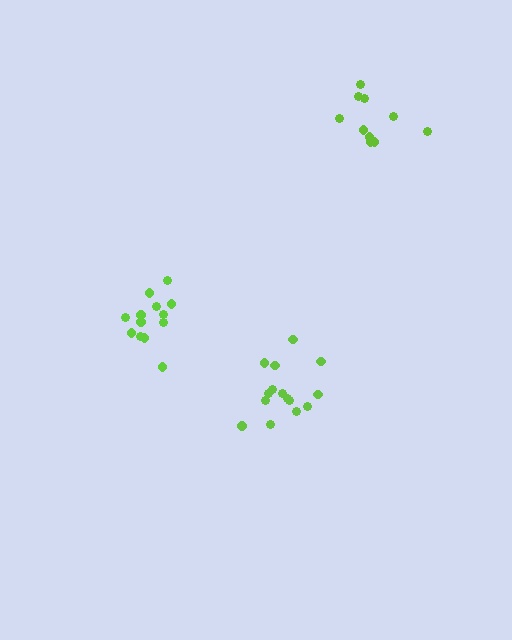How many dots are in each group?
Group 1: 13 dots, Group 2: 15 dots, Group 3: 10 dots (38 total).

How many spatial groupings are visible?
There are 3 spatial groupings.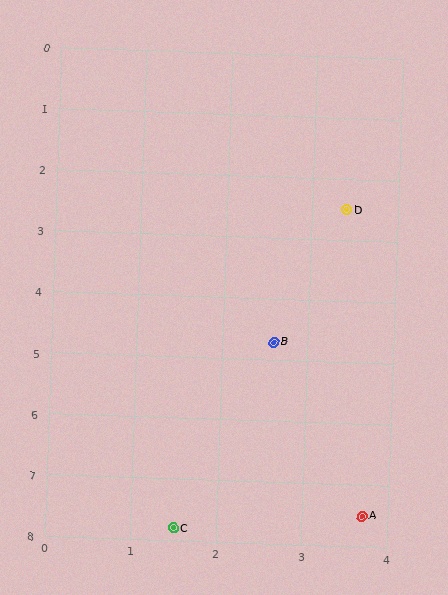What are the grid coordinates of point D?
Point D is at approximately (3.4, 2.5).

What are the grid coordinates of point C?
Point C is at approximately (1.5, 7.8).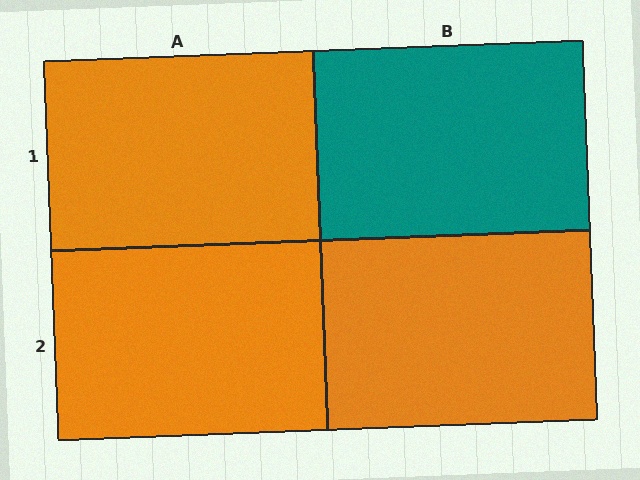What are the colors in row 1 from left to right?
Orange, teal.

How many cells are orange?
3 cells are orange.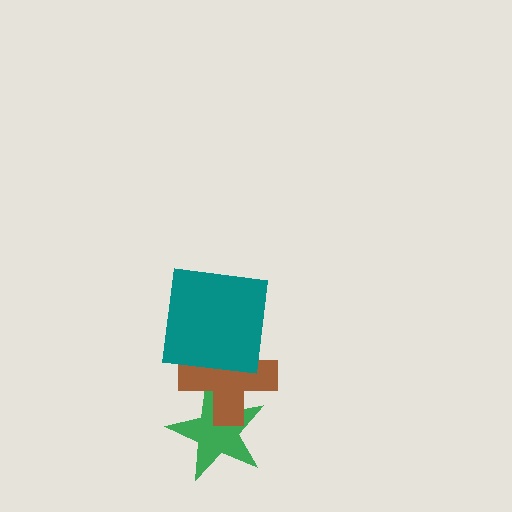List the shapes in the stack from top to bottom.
From top to bottom: the teal square, the brown cross, the green star.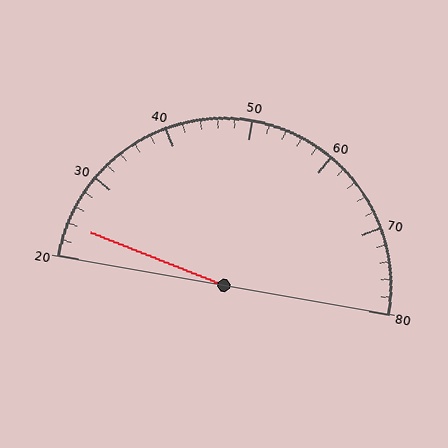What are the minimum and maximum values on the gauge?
The gauge ranges from 20 to 80.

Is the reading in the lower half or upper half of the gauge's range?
The reading is in the lower half of the range (20 to 80).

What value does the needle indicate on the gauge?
The needle indicates approximately 24.